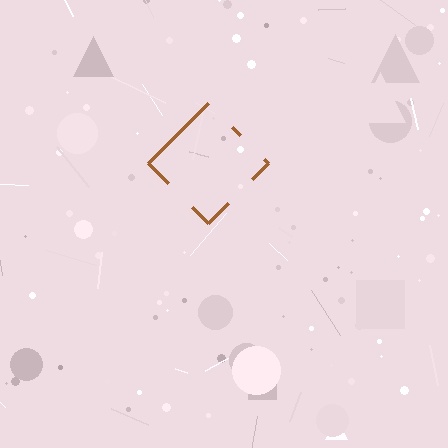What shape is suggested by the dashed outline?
The dashed outline suggests a diamond.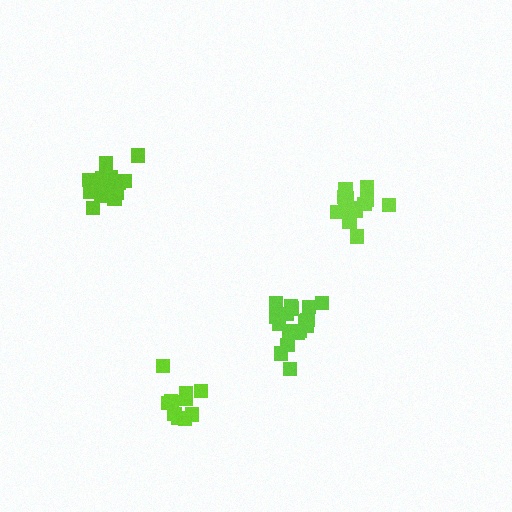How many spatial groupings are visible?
There are 4 spatial groupings.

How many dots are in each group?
Group 1: 15 dots, Group 2: 17 dots, Group 3: 17 dots, Group 4: 11 dots (60 total).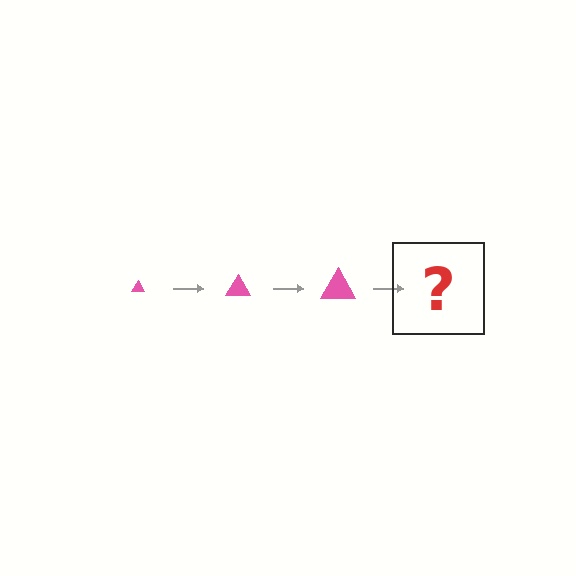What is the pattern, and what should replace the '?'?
The pattern is that the triangle gets progressively larger each step. The '?' should be a pink triangle, larger than the previous one.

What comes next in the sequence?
The next element should be a pink triangle, larger than the previous one.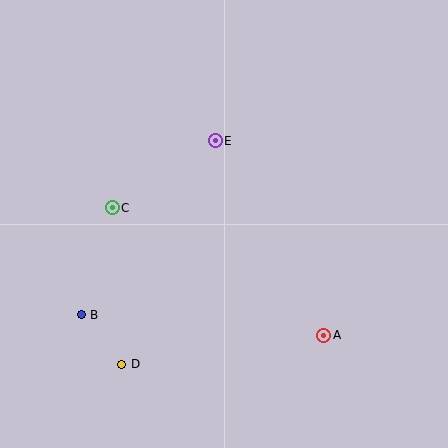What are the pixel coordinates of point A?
Point A is at (324, 335).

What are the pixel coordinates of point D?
Point D is at (122, 364).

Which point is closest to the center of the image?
Point E at (215, 141) is closest to the center.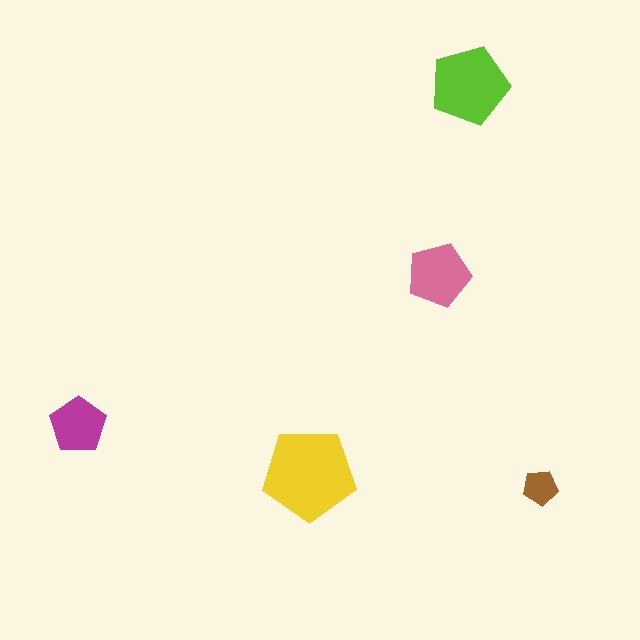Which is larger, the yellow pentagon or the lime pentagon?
The yellow one.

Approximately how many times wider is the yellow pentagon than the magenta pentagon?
About 1.5 times wider.